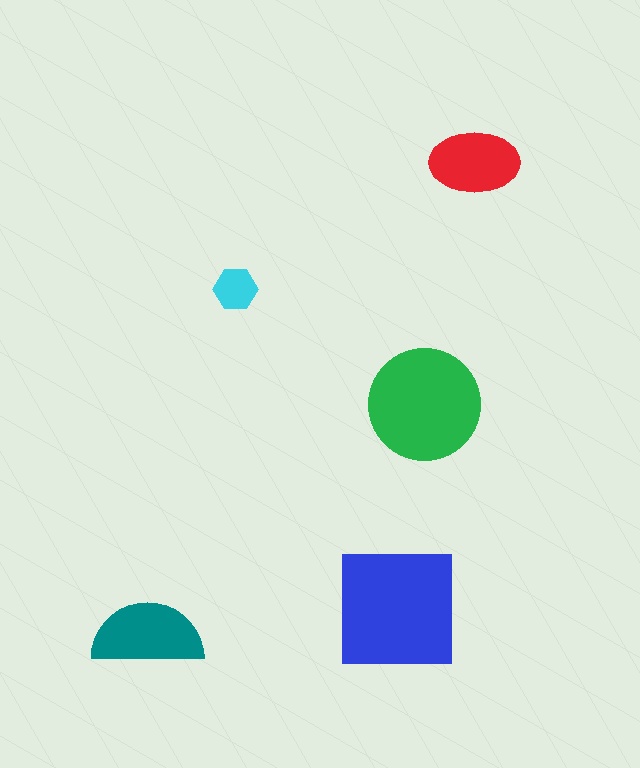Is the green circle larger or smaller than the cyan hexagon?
Larger.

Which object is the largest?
The blue square.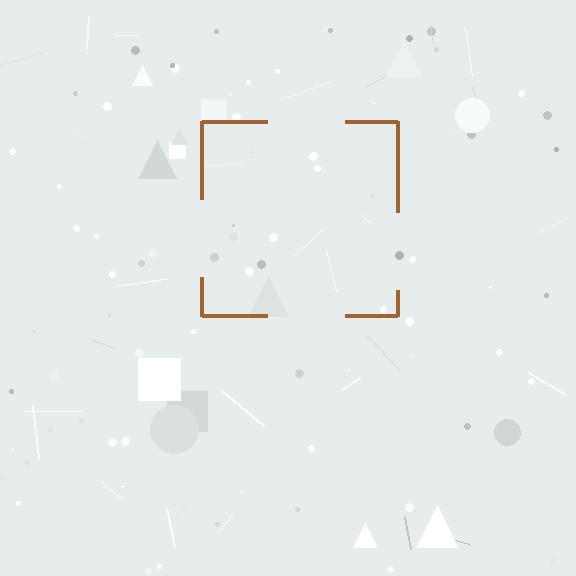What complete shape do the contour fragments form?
The contour fragments form a square.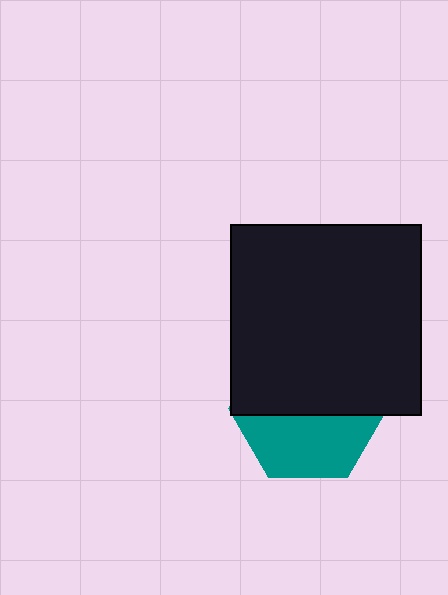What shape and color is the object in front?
The object in front is a black square.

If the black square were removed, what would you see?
You would see the complete teal hexagon.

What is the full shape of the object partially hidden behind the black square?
The partially hidden object is a teal hexagon.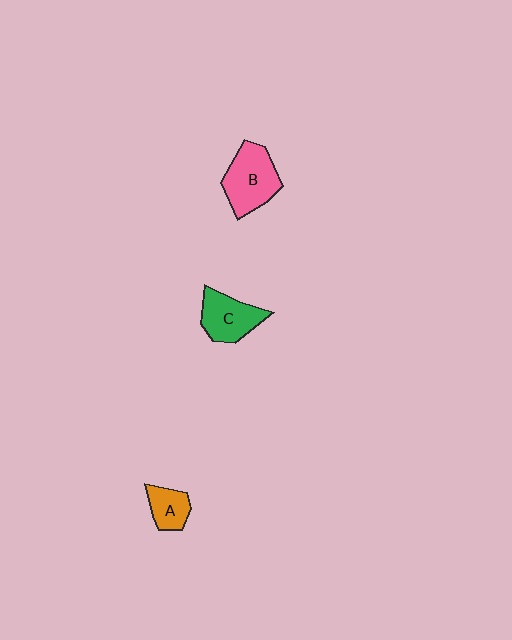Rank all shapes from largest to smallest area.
From largest to smallest: B (pink), C (green), A (orange).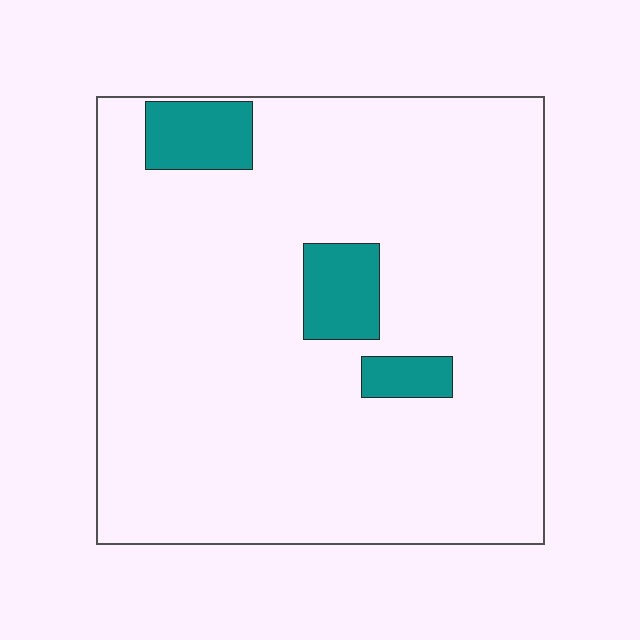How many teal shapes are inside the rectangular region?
3.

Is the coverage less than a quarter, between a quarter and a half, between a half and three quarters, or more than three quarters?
Less than a quarter.